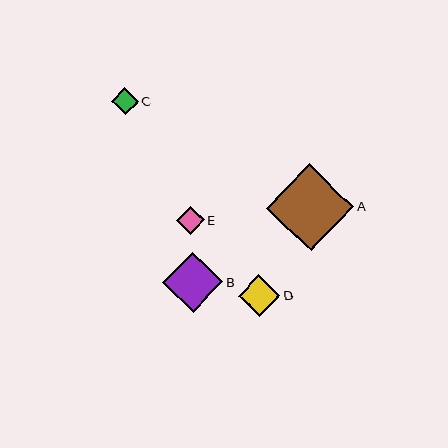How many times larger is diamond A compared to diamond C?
Diamond A is approximately 3.3 times the size of diamond C.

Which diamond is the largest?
Diamond A is the largest with a size of approximately 87 pixels.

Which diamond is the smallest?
Diamond C is the smallest with a size of approximately 26 pixels.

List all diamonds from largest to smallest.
From largest to smallest: A, B, D, E, C.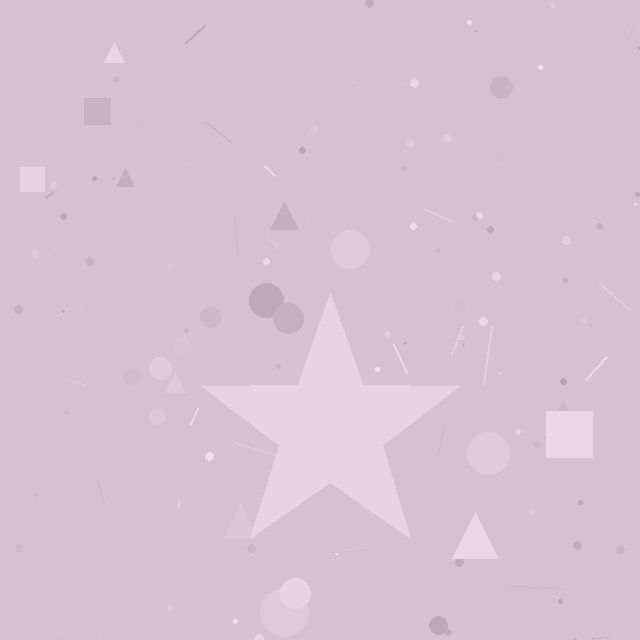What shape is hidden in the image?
A star is hidden in the image.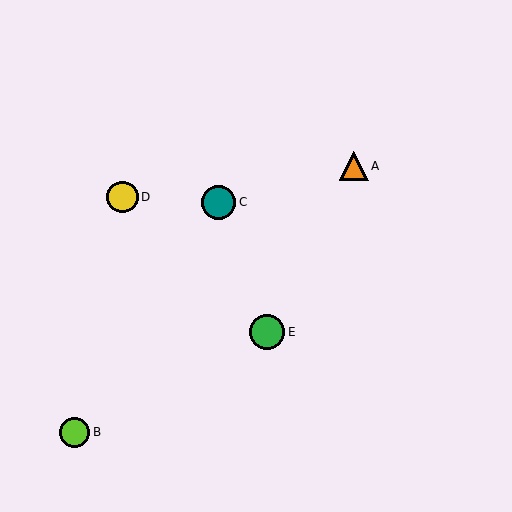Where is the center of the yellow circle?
The center of the yellow circle is at (123, 197).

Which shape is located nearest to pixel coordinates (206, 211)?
The teal circle (labeled C) at (219, 202) is nearest to that location.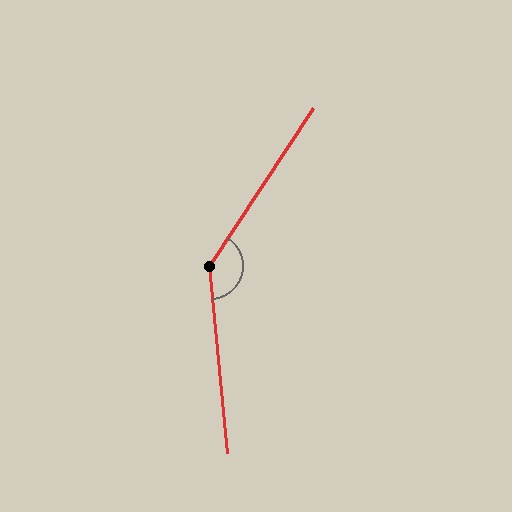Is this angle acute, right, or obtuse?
It is obtuse.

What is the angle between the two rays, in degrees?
Approximately 141 degrees.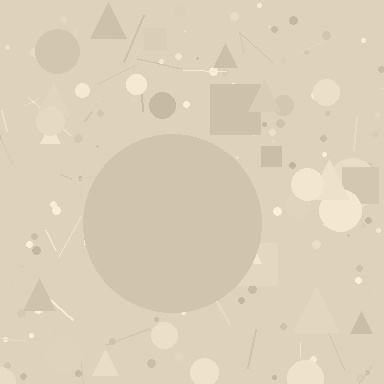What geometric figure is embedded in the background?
A circle is embedded in the background.